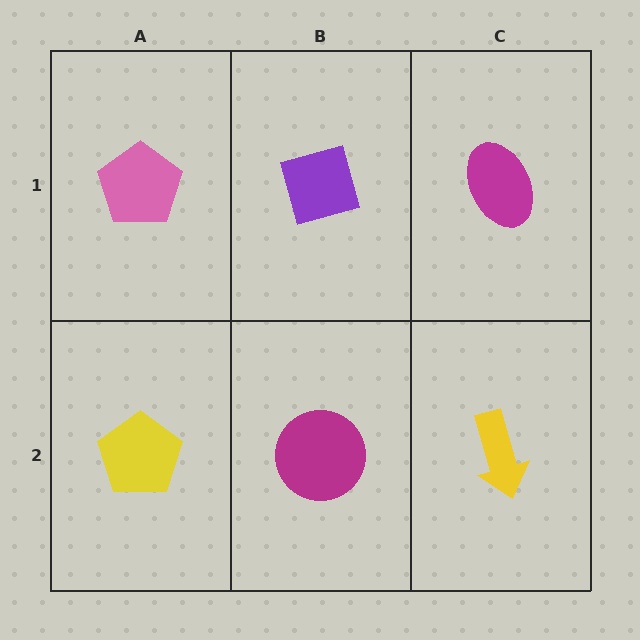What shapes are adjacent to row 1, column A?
A yellow pentagon (row 2, column A), a purple diamond (row 1, column B).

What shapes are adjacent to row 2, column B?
A purple diamond (row 1, column B), a yellow pentagon (row 2, column A), a yellow arrow (row 2, column C).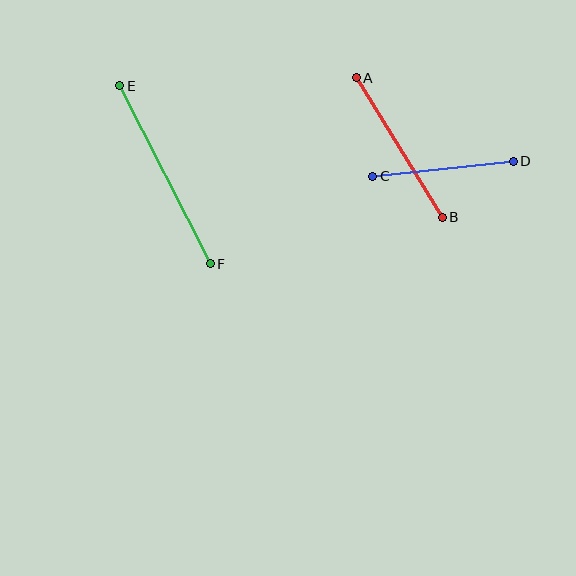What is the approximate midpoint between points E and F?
The midpoint is at approximately (165, 175) pixels.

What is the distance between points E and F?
The distance is approximately 200 pixels.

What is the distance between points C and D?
The distance is approximately 141 pixels.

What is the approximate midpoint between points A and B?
The midpoint is at approximately (399, 148) pixels.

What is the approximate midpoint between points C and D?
The midpoint is at approximately (443, 169) pixels.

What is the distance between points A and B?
The distance is approximately 164 pixels.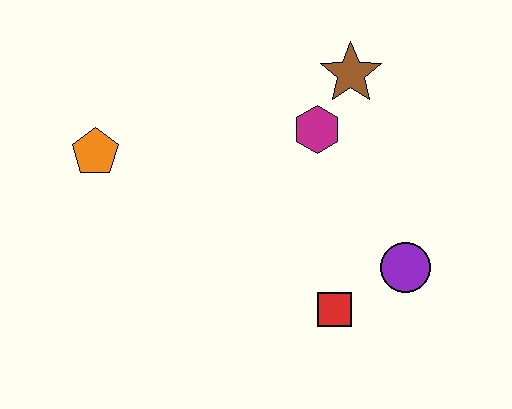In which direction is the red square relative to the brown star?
The red square is below the brown star.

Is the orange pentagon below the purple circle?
No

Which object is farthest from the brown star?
The orange pentagon is farthest from the brown star.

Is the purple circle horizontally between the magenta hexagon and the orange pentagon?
No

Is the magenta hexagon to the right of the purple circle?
No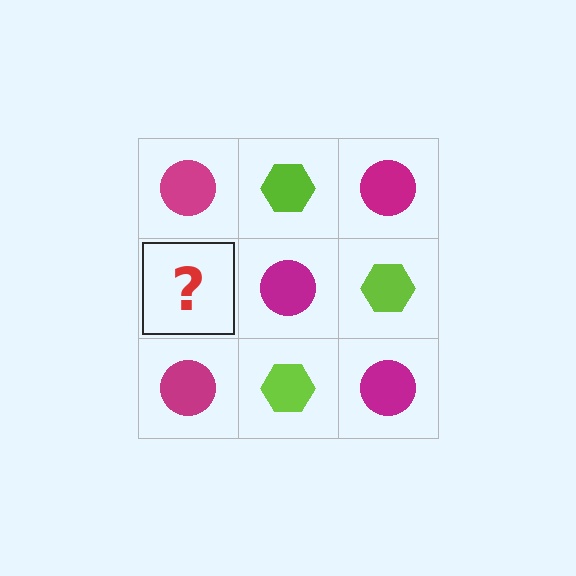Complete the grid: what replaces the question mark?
The question mark should be replaced with a lime hexagon.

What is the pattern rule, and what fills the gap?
The rule is that it alternates magenta circle and lime hexagon in a checkerboard pattern. The gap should be filled with a lime hexagon.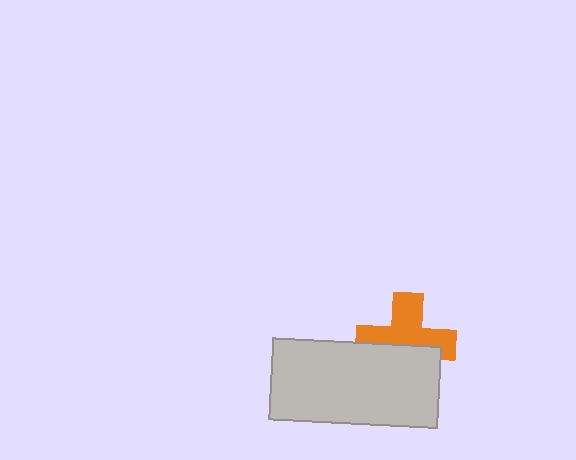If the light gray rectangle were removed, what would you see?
You would see the complete orange cross.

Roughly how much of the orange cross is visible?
About half of it is visible (roughly 56%).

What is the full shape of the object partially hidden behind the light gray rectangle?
The partially hidden object is an orange cross.